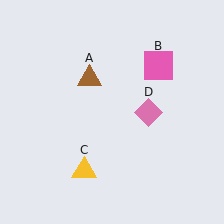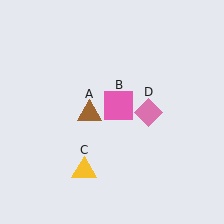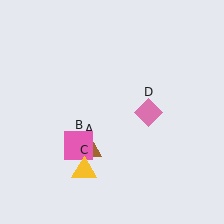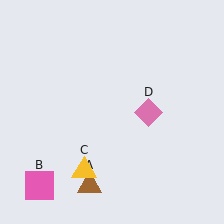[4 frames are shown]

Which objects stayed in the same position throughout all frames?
Yellow triangle (object C) and pink diamond (object D) remained stationary.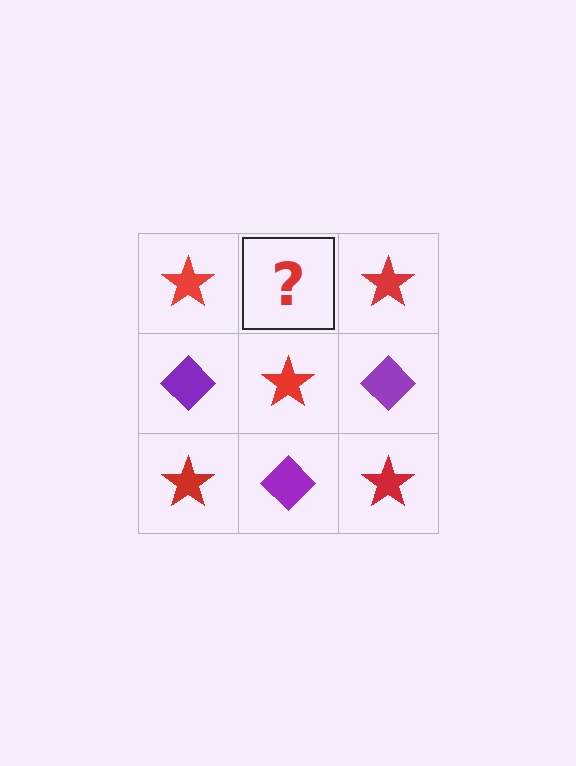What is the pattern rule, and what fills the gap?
The rule is that it alternates red star and purple diamond in a checkerboard pattern. The gap should be filled with a purple diamond.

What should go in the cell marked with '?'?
The missing cell should contain a purple diamond.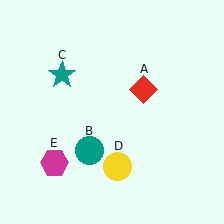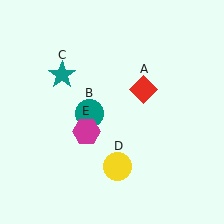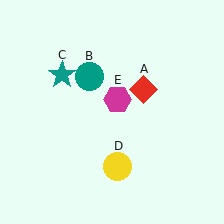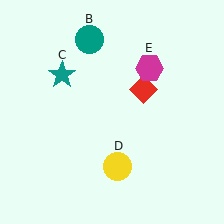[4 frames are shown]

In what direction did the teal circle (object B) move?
The teal circle (object B) moved up.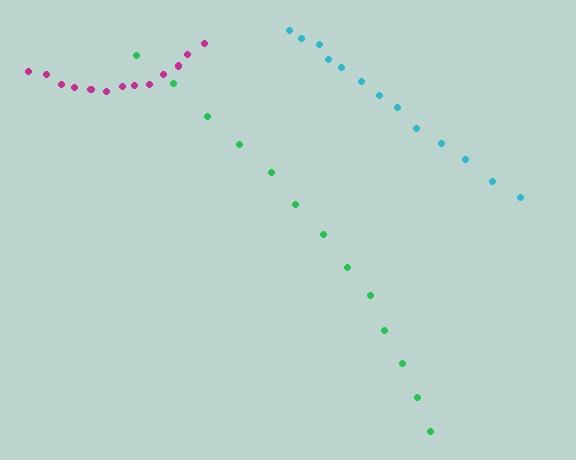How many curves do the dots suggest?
There are 3 distinct paths.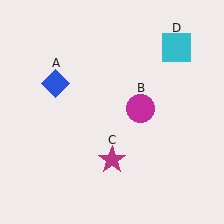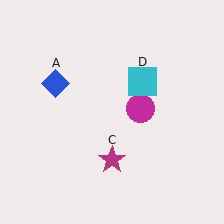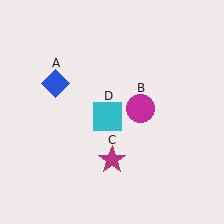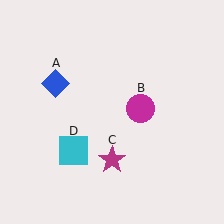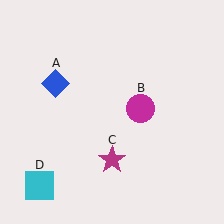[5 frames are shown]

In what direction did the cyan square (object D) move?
The cyan square (object D) moved down and to the left.